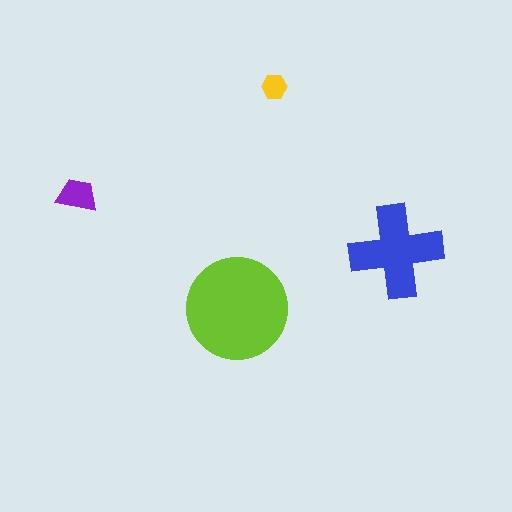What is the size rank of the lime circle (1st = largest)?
1st.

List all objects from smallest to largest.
The yellow hexagon, the purple trapezoid, the blue cross, the lime circle.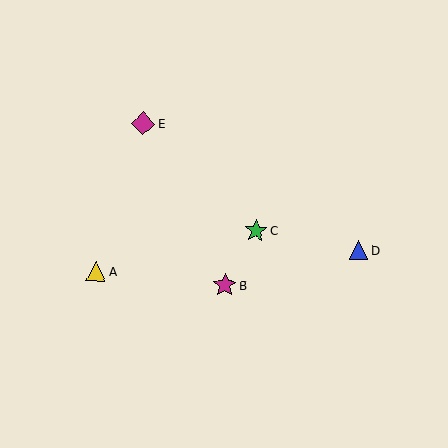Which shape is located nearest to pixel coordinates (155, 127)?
The magenta diamond (labeled E) at (143, 123) is nearest to that location.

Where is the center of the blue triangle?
The center of the blue triangle is at (359, 250).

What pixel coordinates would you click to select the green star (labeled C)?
Click at (256, 231) to select the green star C.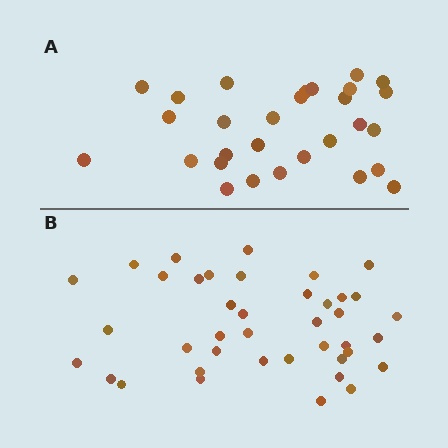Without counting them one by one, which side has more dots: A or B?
Region B (the bottom region) has more dots.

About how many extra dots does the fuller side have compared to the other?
Region B has roughly 12 or so more dots than region A.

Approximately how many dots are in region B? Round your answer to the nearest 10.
About 40 dots.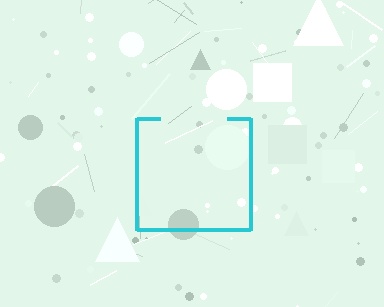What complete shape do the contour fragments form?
The contour fragments form a square.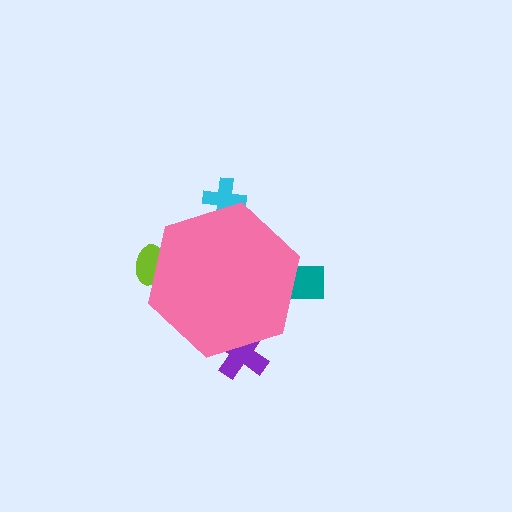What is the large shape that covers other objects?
A pink hexagon.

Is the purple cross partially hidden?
Yes, the purple cross is partially hidden behind the pink hexagon.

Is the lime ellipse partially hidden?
Yes, the lime ellipse is partially hidden behind the pink hexagon.